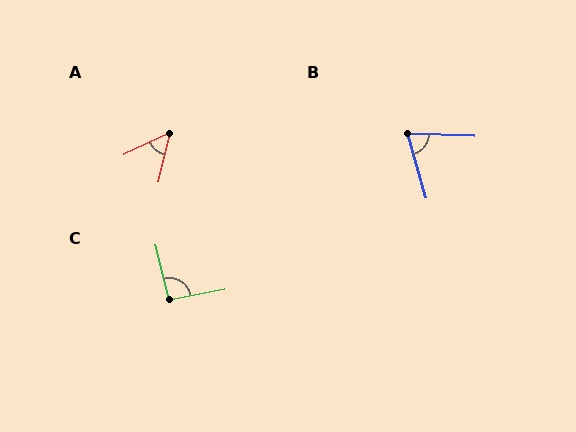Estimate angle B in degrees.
Approximately 72 degrees.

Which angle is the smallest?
A, at approximately 51 degrees.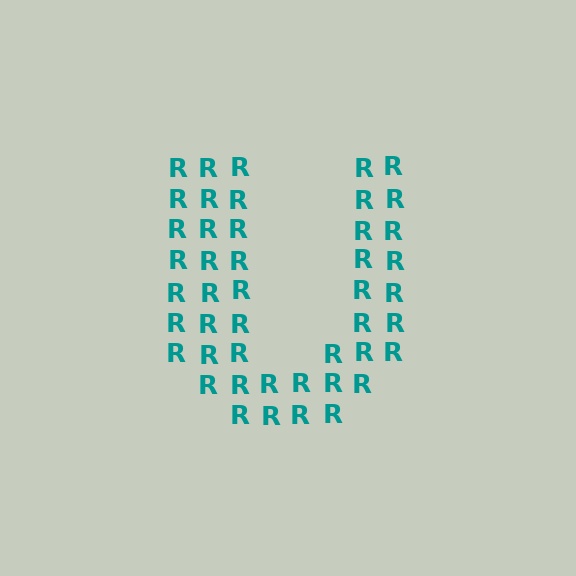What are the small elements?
The small elements are letter R's.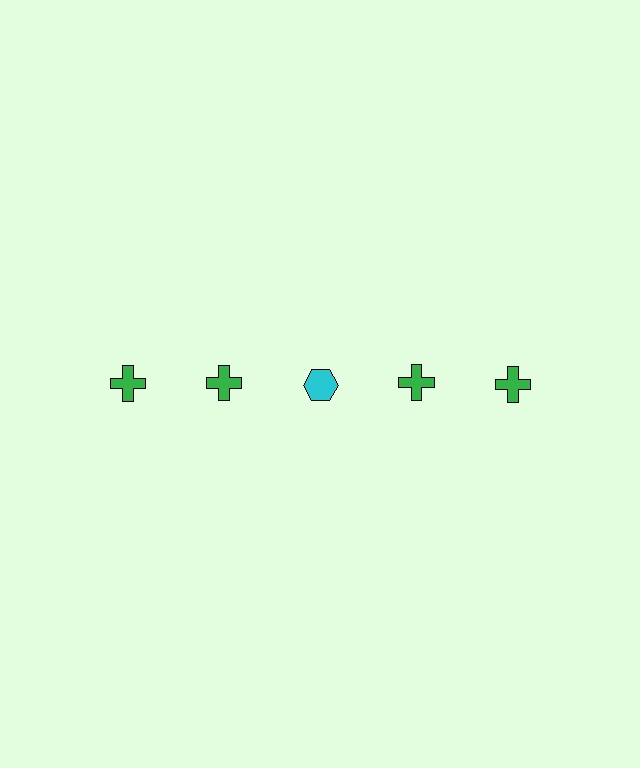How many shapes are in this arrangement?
There are 5 shapes arranged in a grid pattern.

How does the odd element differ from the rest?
It differs in both color (cyan instead of green) and shape (hexagon instead of cross).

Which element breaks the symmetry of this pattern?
The cyan hexagon in the top row, center column breaks the symmetry. All other shapes are green crosses.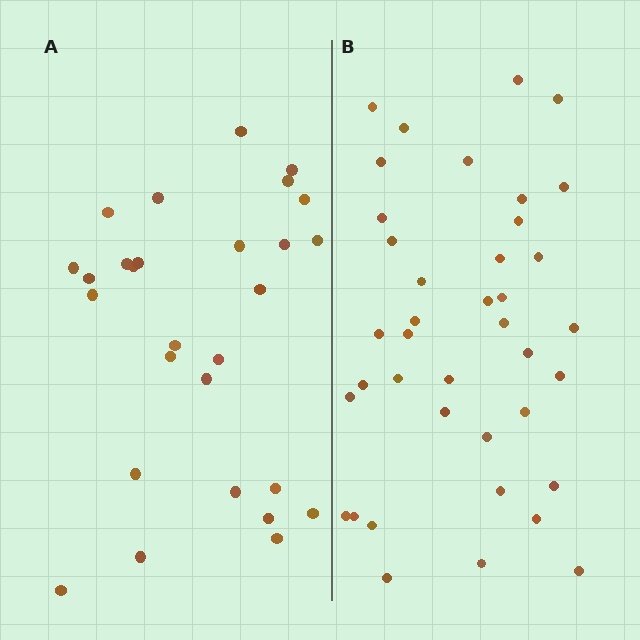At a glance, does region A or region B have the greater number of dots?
Region B (the right region) has more dots.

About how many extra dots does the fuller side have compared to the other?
Region B has roughly 12 or so more dots than region A.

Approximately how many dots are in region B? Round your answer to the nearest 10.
About 40 dots. (The exact count is 39, which rounds to 40.)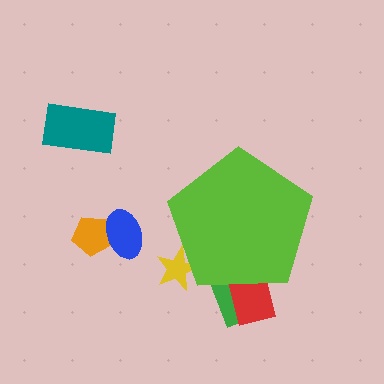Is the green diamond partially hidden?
Yes, the green diamond is partially hidden behind the lime pentagon.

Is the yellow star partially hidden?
Yes, the yellow star is partially hidden behind the lime pentagon.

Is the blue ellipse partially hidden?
No, the blue ellipse is fully visible.